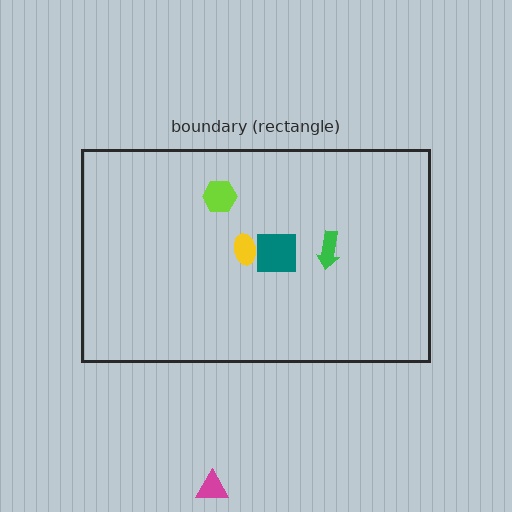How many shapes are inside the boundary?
4 inside, 1 outside.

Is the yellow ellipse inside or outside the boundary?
Inside.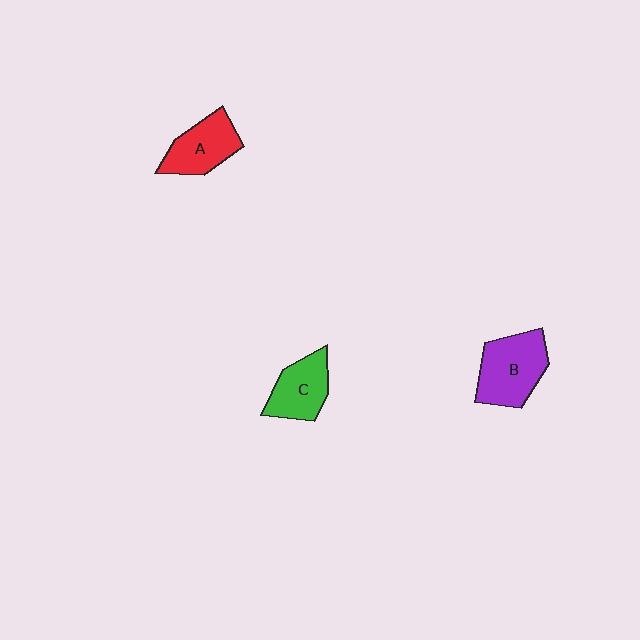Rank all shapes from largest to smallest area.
From largest to smallest: B (purple), A (red), C (green).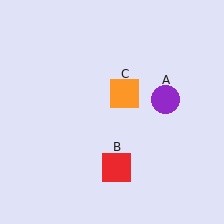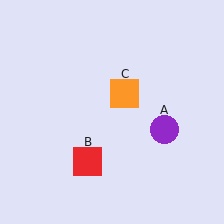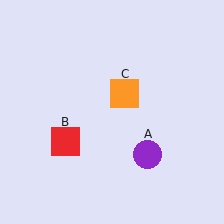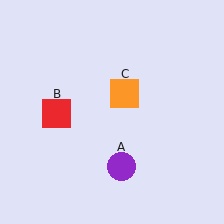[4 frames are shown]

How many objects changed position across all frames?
2 objects changed position: purple circle (object A), red square (object B).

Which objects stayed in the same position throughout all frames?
Orange square (object C) remained stationary.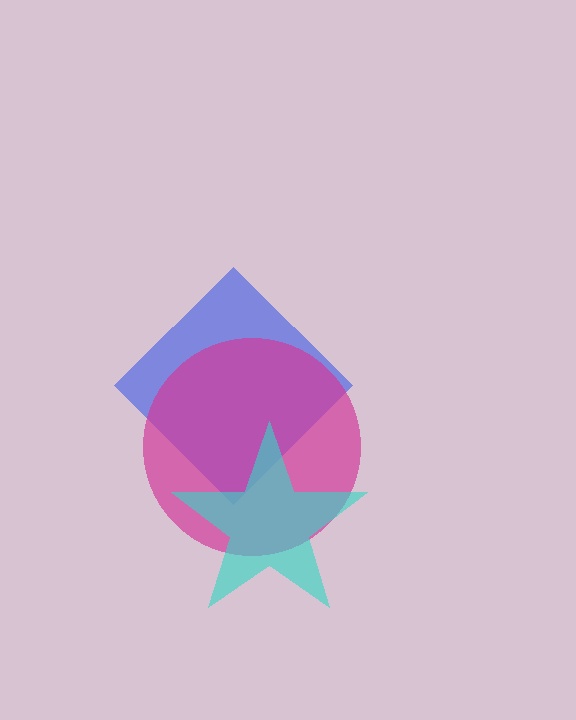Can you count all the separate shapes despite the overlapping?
Yes, there are 3 separate shapes.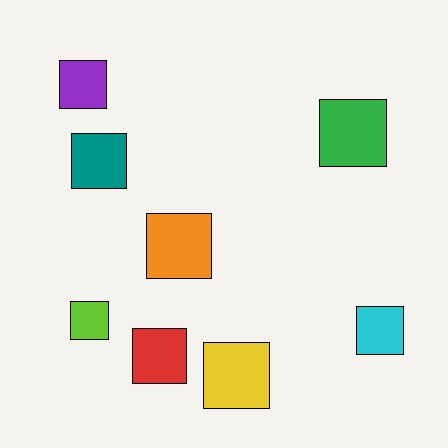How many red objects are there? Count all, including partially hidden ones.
There is 1 red object.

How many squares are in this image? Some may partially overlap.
There are 8 squares.